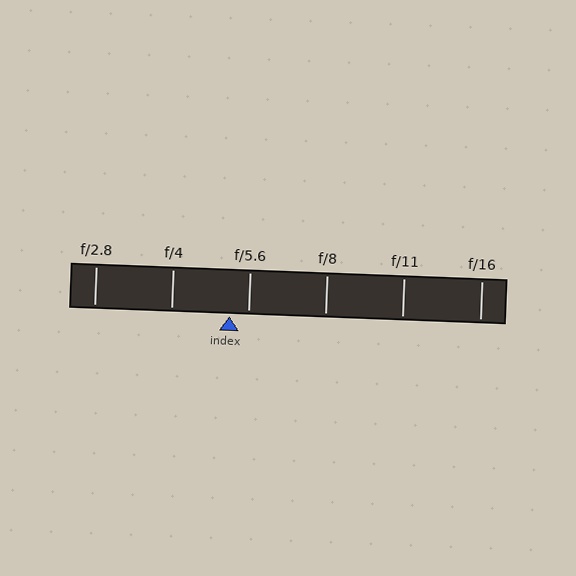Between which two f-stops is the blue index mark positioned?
The index mark is between f/4 and f/5.6.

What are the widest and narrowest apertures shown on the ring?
The widest aperture shown is f/2.8 and the narrowest is f/16.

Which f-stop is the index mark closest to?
The index mark is closest to f/5.6.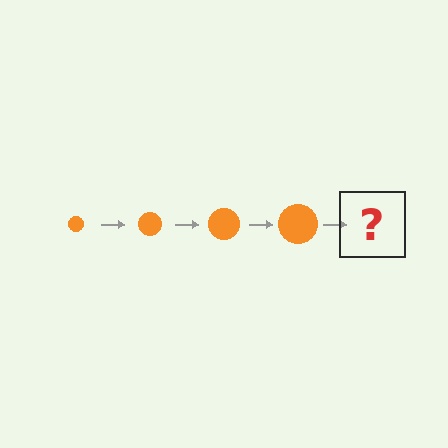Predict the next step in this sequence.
The next step is an orange circle, larger than the previous one.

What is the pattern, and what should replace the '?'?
The pattern is that the circle gets progressively larger each step. The '?' should be an orange circle, larger than the previous one.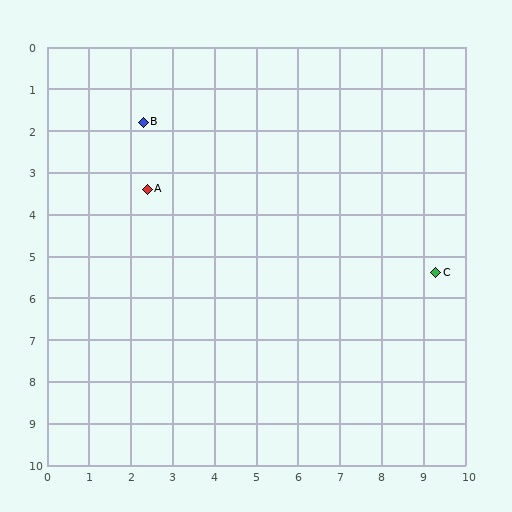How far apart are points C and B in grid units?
Points C and B are about 7.9 grid units apart.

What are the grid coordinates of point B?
Point B is at approximately (2.3, 1.8).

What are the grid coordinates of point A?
Point A is at approximately (2.4, 3.4).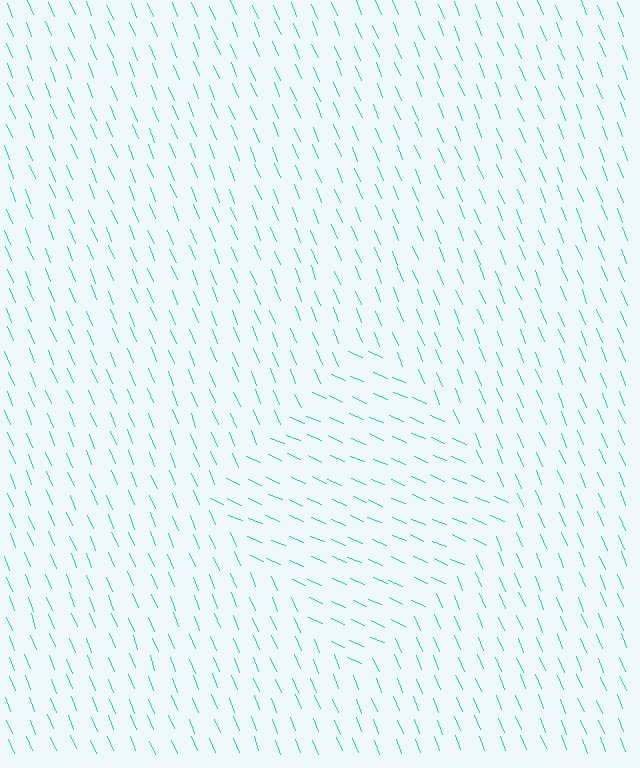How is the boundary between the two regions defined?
The boundary is defined purely by a change in line orientation (approximately 45 degrees difference). All lines are the same color and thickness.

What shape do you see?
I see a diamond.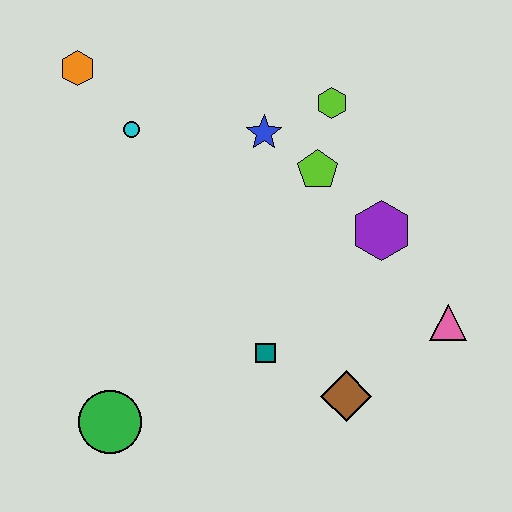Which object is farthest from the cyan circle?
The pink triangle is farthest from the cyan circle.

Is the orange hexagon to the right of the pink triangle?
No